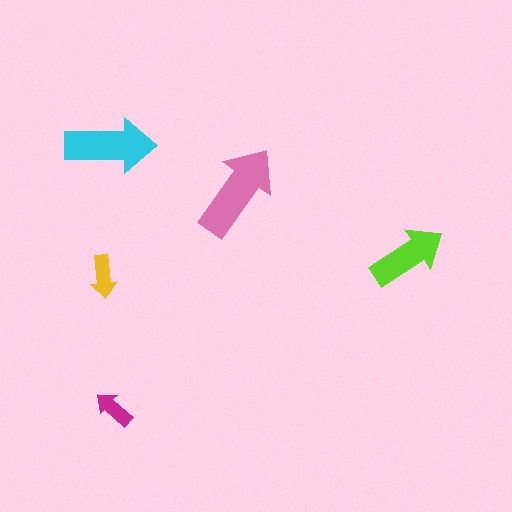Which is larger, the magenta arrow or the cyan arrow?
The cyan one.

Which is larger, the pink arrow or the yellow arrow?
The pink one.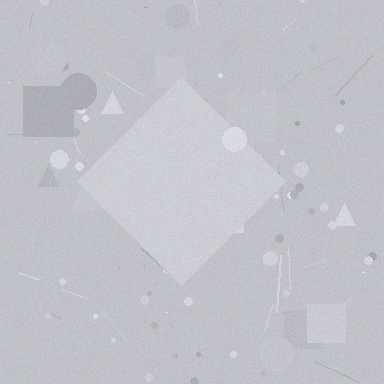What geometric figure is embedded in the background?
A diamond is embedded in the background.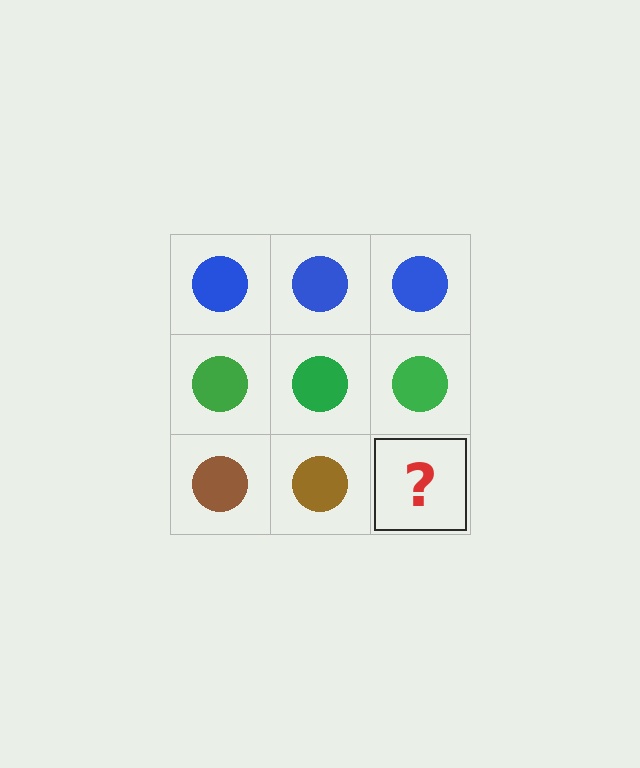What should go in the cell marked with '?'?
The missing cell should contain a brown circle.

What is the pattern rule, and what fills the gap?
The rule is that each row has a consistent color. The gap should be filled with a brown circle.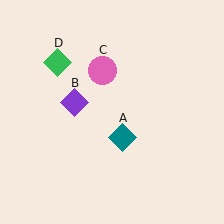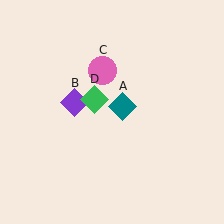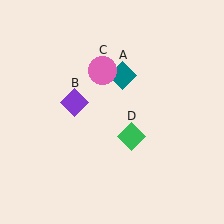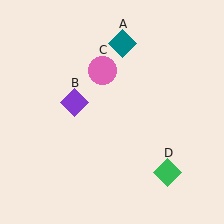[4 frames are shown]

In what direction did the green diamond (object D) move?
The green diamond (object D) moved down and to the right.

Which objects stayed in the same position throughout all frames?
Purple diamond (object B) and pink circle (object C) remained stationary.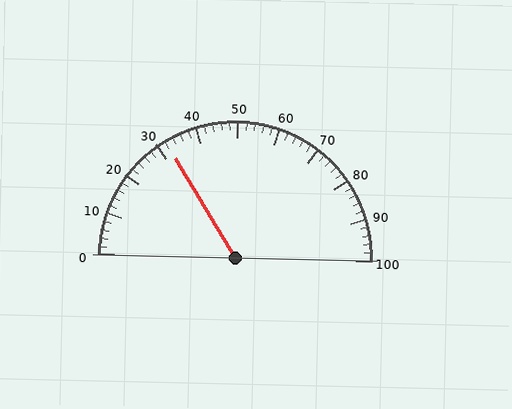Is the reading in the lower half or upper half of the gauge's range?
The reading is in the lower half of the range (0 to 100).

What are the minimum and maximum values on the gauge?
The gauge ranges from 0 to 100.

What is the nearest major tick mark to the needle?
The nearest major tick mark is 30.